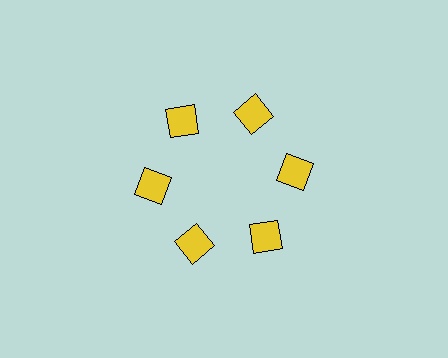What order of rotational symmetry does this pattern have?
This pattern has 6-fold rotational symmetry.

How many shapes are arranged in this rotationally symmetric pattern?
There are 6 shapes, arranged in 6 groups of 1.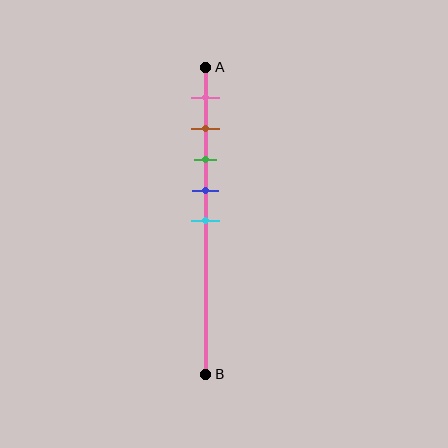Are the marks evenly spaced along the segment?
Yes, the marks are approximately evenly spaced.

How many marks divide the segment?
There are 5 marks dividing the segment.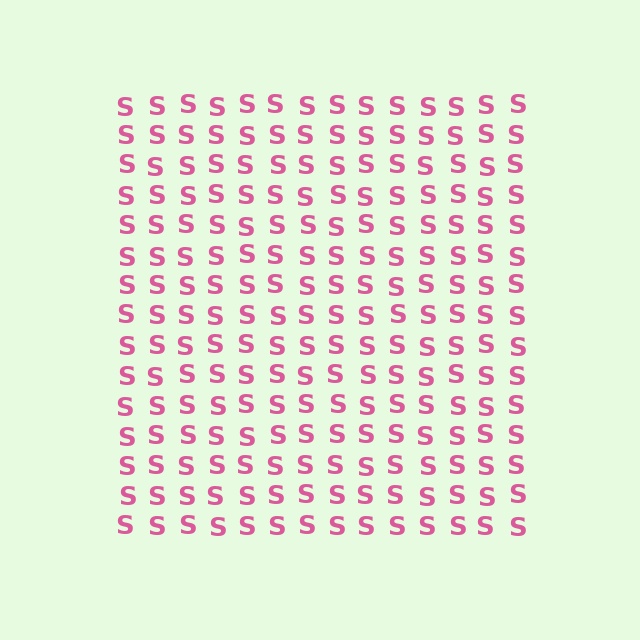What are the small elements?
The small elements are letter S's.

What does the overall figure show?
The overall figure shows a square.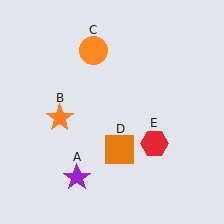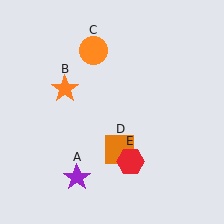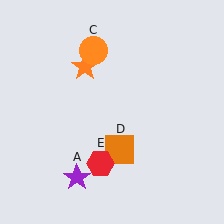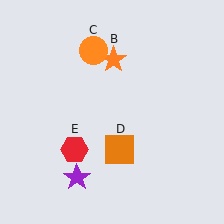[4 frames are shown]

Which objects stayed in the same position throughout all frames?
Purple star (object A) and orange circle (object C) and orange square (object D) remained stationary.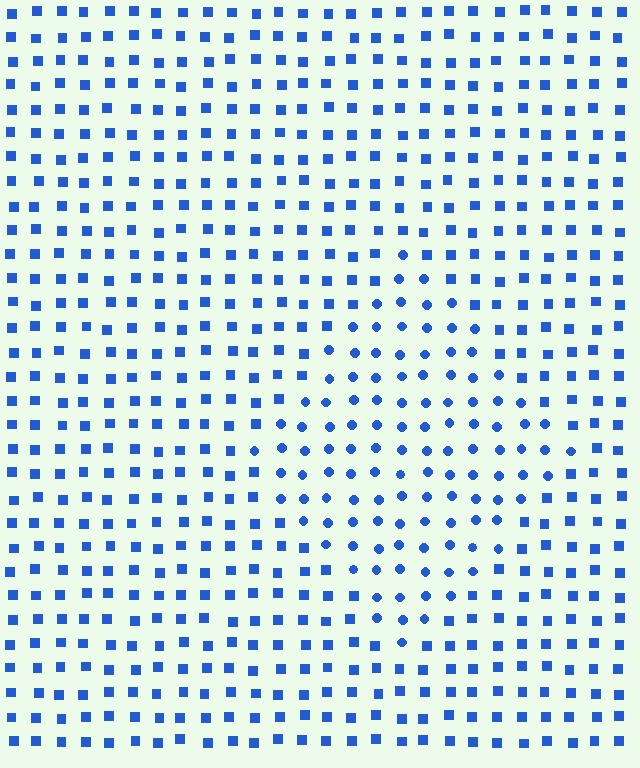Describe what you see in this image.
The image is filled with small blue elements arranged in a uniform grid. A diamond-shaped region contains circles, while the surrounding area contains squares. The boundary is defined purely by the change in element shape.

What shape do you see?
I see a diamond.